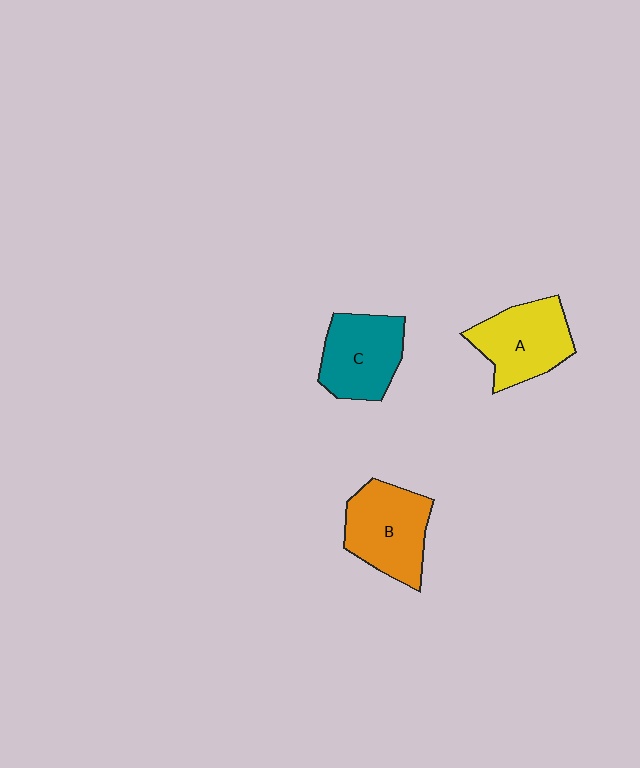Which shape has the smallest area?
Shape C (teal).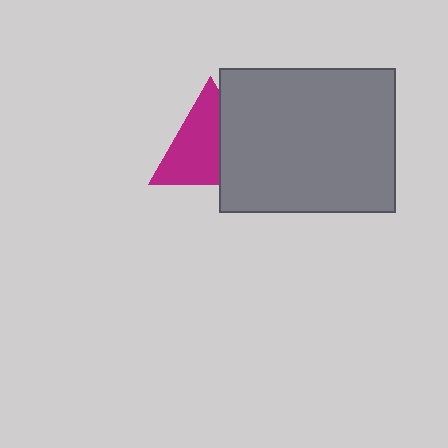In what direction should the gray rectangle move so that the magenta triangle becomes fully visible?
The gray rectangle should move right. That is the shortest direction to clear the overlap and leave the magenta triangle fully visible.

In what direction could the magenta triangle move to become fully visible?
The magenta triangle could move left. That would shift it out from behind the gray rectangle entirely.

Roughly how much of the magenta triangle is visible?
About half of it is visible (roughly 63%).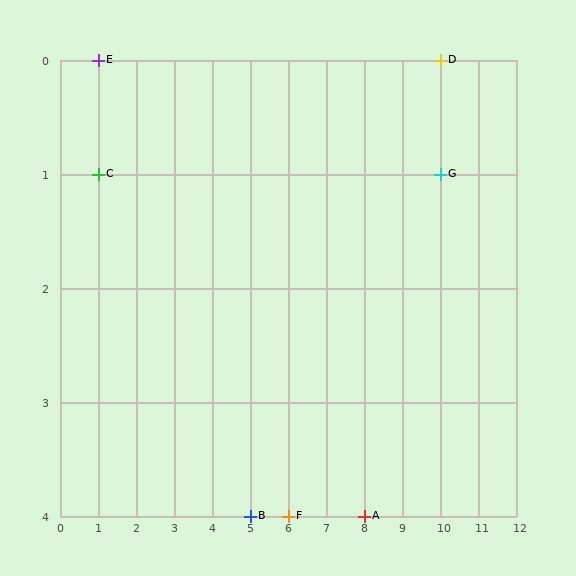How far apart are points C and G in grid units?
Points C and G are 9 columns apart.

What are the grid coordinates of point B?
Point B is at grid coordinates (5, 4).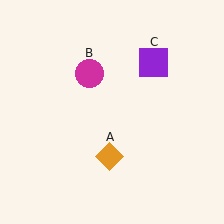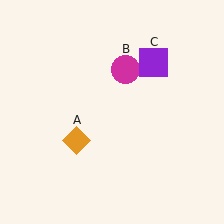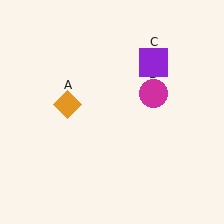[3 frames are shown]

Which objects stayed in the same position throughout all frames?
Purple square (object C) remained stationary.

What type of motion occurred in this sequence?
The orange diamond (object A), magenta circle (object B) rotated clockwise around the center of the scene.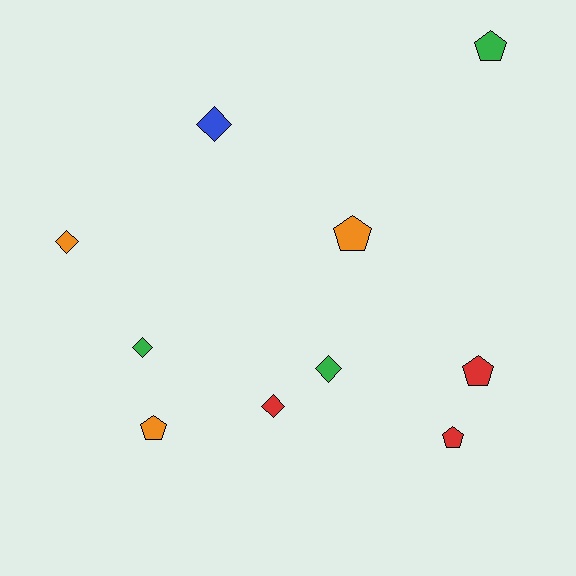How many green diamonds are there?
There are 2 green diamonds.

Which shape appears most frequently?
Pentagon, with 5 objects.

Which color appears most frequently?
Green, with 3 objects.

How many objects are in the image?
There are 10 objects.